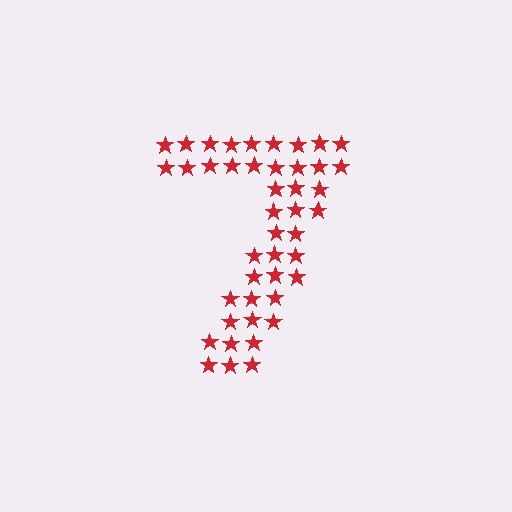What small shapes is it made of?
It is made of small stars.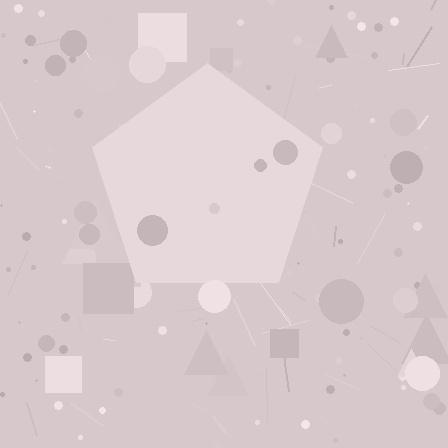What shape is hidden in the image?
A pentagon is hidden in the image.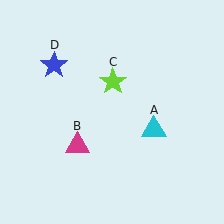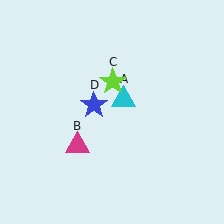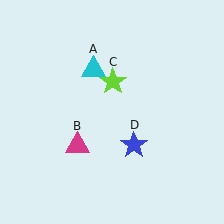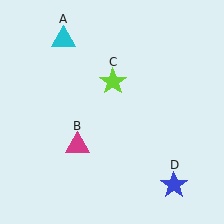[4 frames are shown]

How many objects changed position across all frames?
2 objects changed position: cyan triangle (object A), blue star (object D).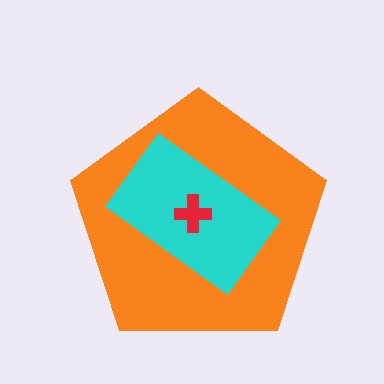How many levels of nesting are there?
3.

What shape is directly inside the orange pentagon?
The cyan rectangle.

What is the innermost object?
The red cross.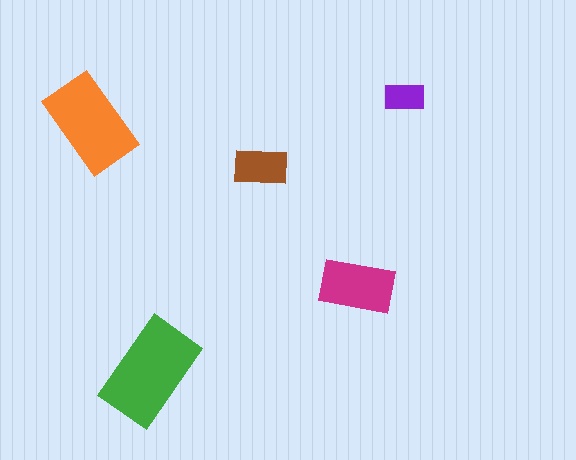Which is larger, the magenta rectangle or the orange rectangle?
The orange one.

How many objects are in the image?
There are 5 objects in the image.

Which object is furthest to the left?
The orange rectangle is leftmost.